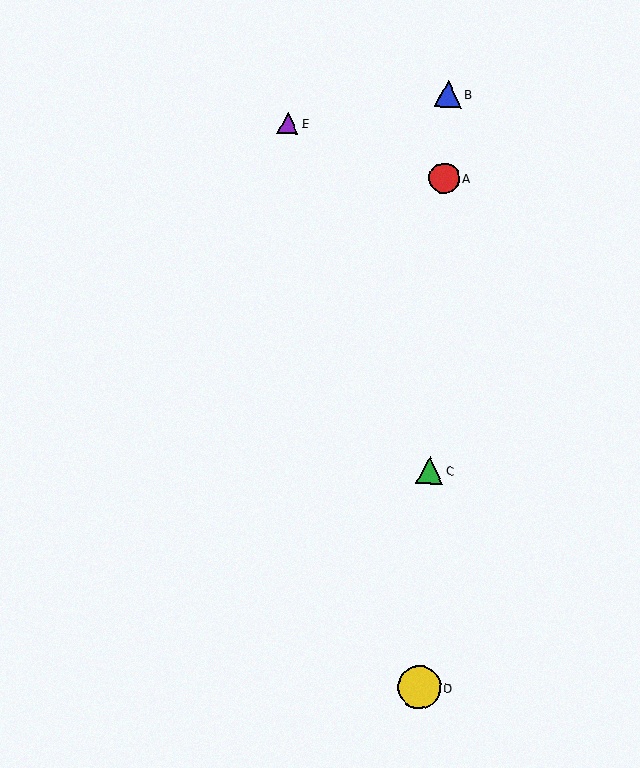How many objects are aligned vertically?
4 objects (A, B, C, D) are aligned vertically.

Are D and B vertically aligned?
Yes, both are at x≈419.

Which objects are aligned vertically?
Objects A, B, C, D are aligned vertically.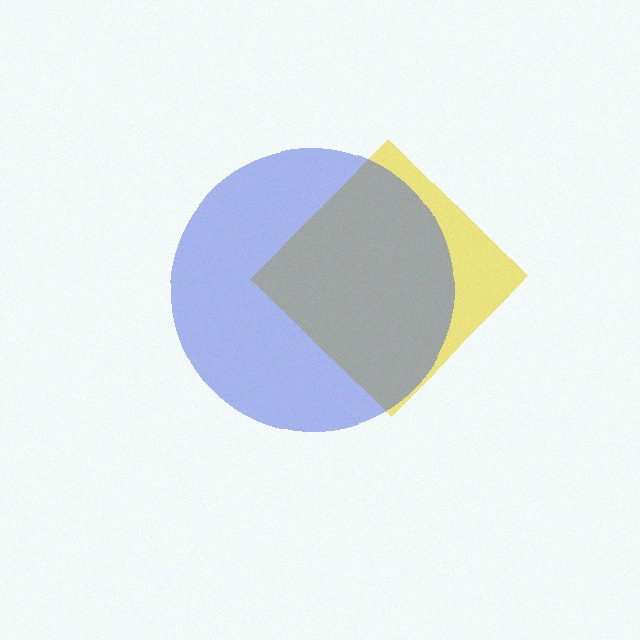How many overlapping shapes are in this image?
There are 2 overlapping shapes in the image.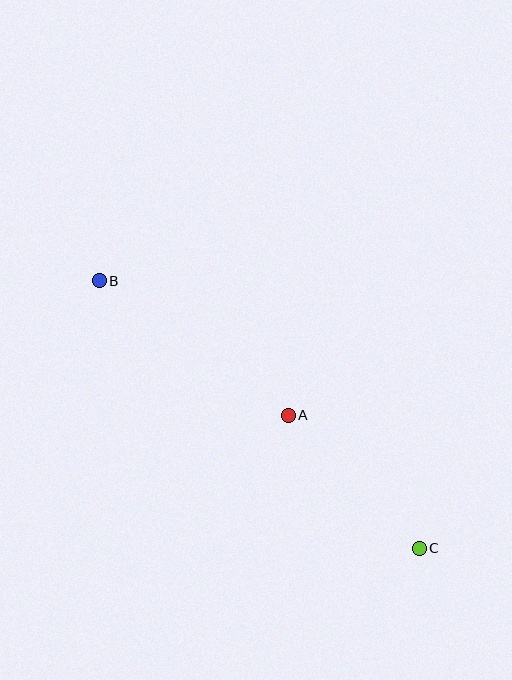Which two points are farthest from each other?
Points B and C are farthest from each other.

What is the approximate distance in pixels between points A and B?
The distance between A and B is approximately 232 pixels.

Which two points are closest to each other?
Points A and C are closest to each other.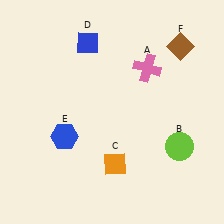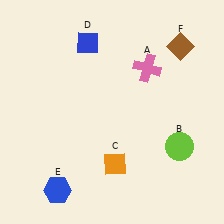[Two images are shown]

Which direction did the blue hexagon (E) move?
The blue hexagon (E) moved down.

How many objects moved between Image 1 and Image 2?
1 object moved between the two images.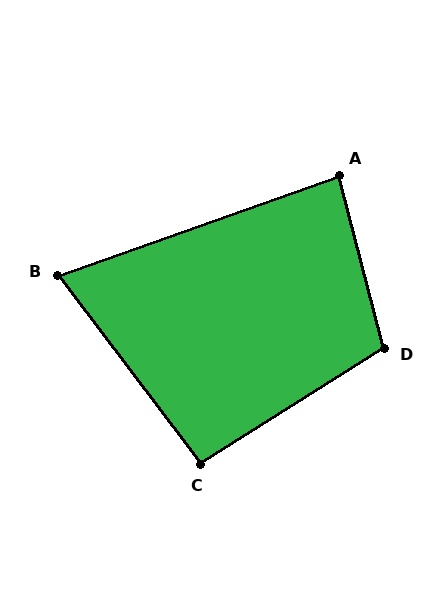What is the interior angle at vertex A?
Approximately 85 degrees (approximately right).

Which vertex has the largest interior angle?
D, at approximately 108 degrees.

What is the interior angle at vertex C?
Approximately 95 degrees (approximately right).